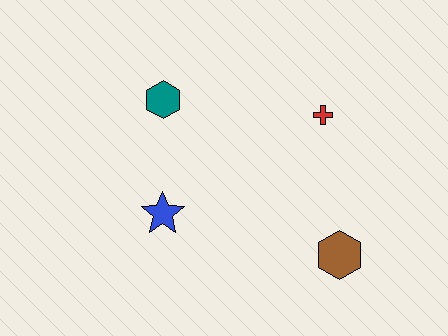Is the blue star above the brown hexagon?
Yes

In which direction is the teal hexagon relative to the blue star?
The teal hexagon is above the blue star.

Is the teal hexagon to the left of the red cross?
Yes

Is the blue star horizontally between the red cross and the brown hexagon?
No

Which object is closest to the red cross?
The brown hexagon is closest to the red cross.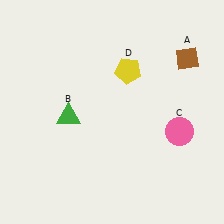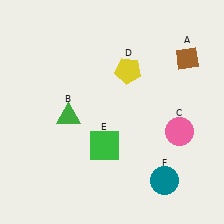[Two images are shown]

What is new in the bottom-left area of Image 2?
A green square (E) was added in the bottom-left area of Image 2.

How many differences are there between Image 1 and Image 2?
There are 2 differences between the two images.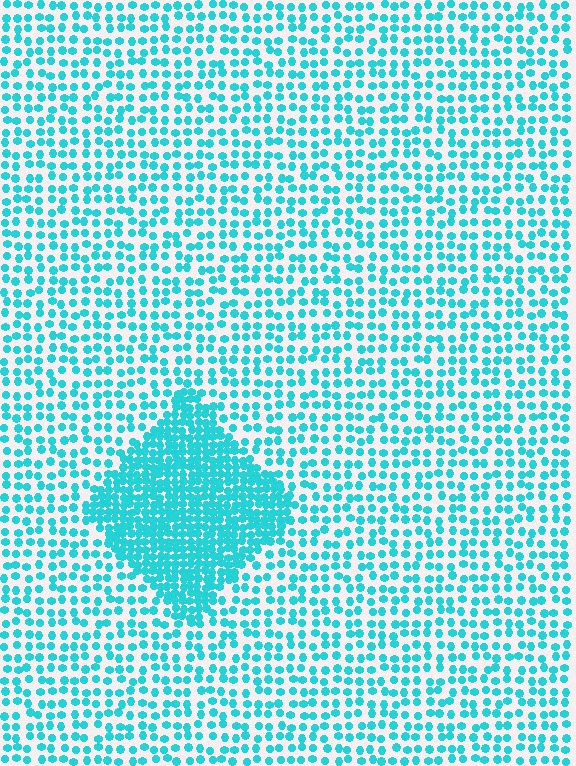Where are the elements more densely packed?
The elements are more densely packed inside the diamond boundary.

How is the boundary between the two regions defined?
The boundary is defined by a change in element density (approximately 2.3x ratio). All elements are the same color, size, and shape.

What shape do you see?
I see a diamond.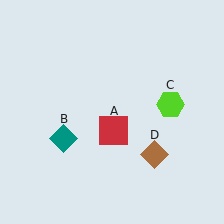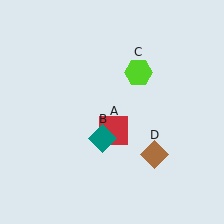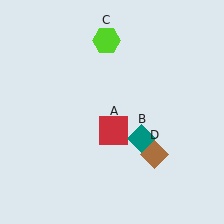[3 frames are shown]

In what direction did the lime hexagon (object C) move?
The lime hexagon (object C) moved up and to the left.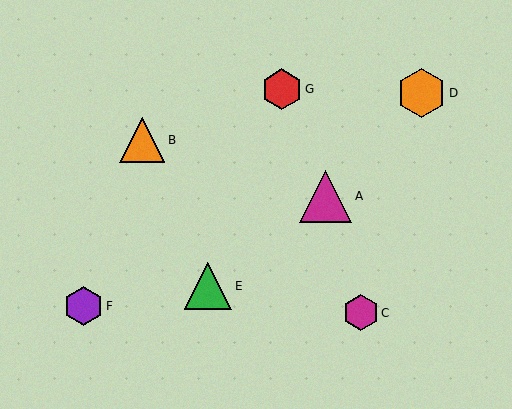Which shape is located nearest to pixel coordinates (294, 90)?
The red hexagon (labeled G) at (282, 89) is nearest to that location.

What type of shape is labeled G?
Shape G is a red hexagon.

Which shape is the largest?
The magenta triangle (labeled A) is the largest.